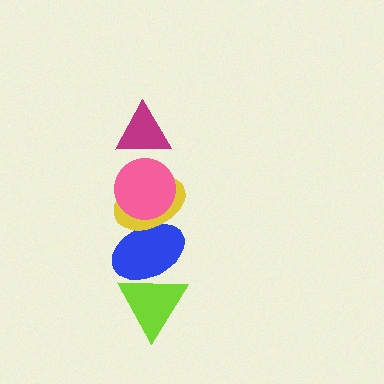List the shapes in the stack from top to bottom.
From top to bottom: the magenta triangle, the pink circle, the yellow ellipse, the blue ellipse, the lime triangle.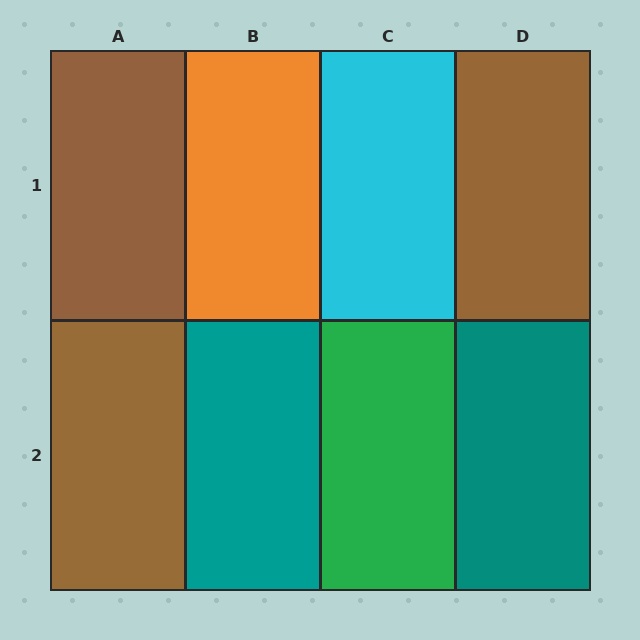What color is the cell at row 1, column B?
Orange.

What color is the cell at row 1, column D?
Brown.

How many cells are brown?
3 cells are brown.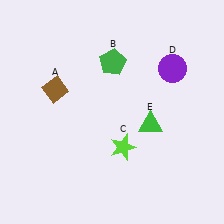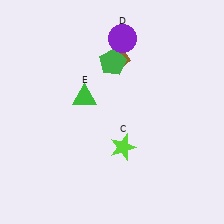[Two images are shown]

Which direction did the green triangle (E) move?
The green triangle (E) moved left.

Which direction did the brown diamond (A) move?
The brown diamond (A) moved right.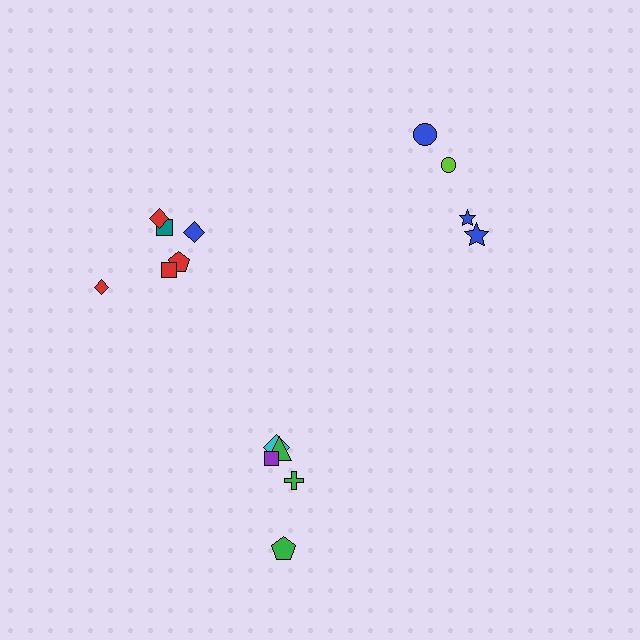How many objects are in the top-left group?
There are 6 objects.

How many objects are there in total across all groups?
There are 15 objects.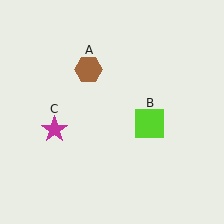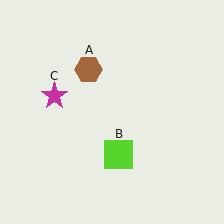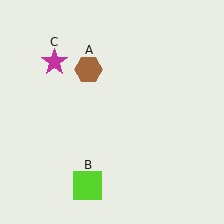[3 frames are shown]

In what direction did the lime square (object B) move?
The lime square (object B) moved down and to the left.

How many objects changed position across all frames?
2 objects changed position: lime square (object B), magenta star (object C).